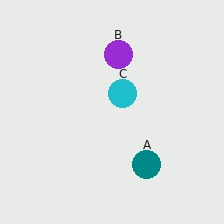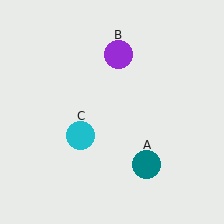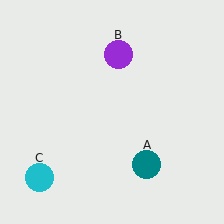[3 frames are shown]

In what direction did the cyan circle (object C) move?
The cyan circle (object C) moved down and to the left.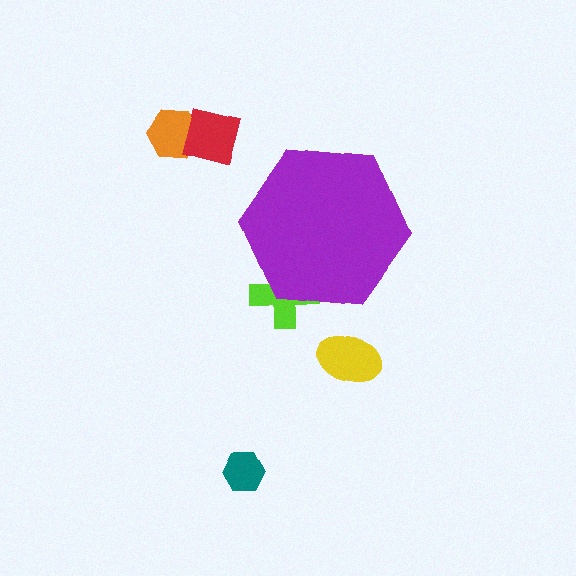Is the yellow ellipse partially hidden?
No, the yellow ellipse is fully visible.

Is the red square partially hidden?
No, the red square is fully visible.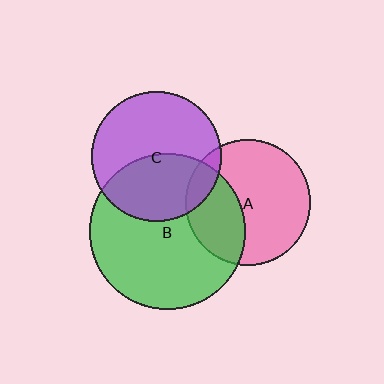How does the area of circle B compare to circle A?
Approximately 1.5 times.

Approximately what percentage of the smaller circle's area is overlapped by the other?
Approximately 10%.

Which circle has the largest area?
Circle B (green).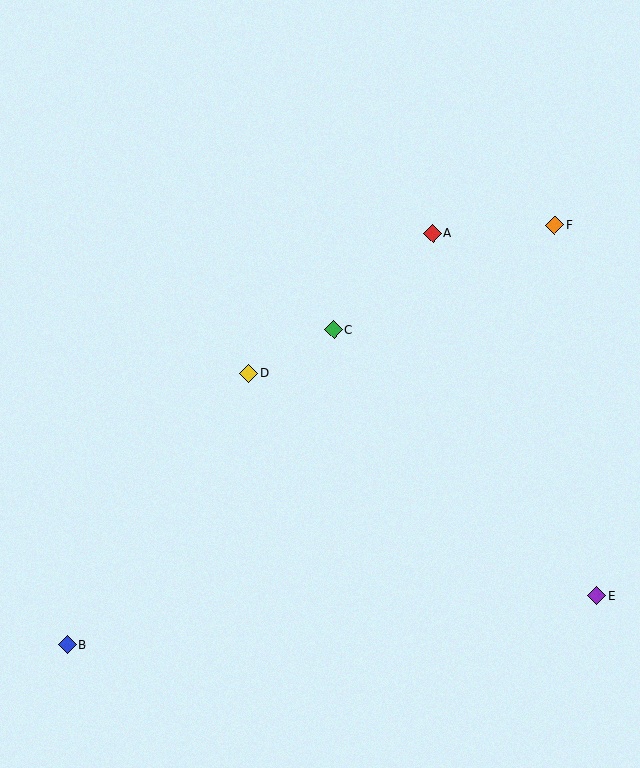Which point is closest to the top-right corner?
Point F is closest to the top-right corner.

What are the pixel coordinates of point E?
Point E is at (597, 596).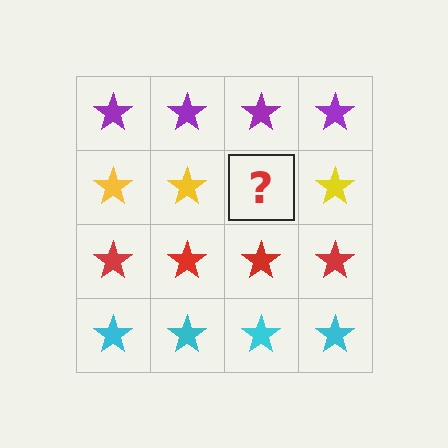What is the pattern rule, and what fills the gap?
The rule is that each row has a consistent color. The gap should be filled with a yellow star.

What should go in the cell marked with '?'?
The missing cell should contain a yellow star.